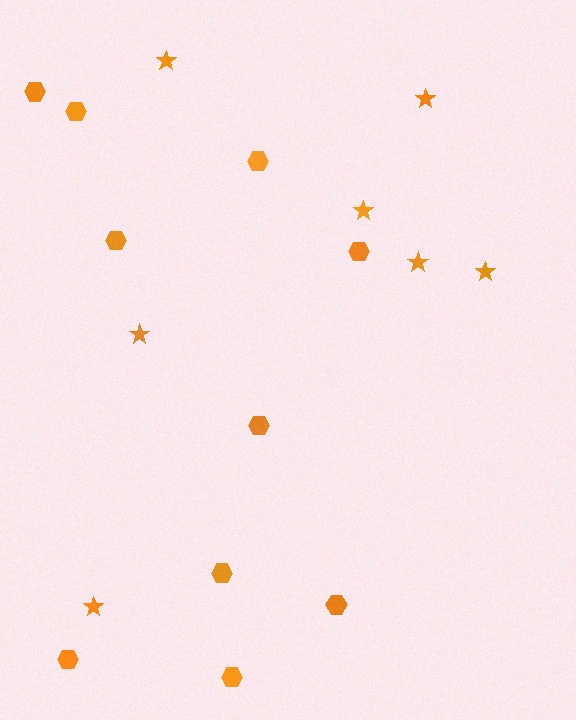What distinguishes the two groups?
There are 2 groups: one group of hexagons (10) and one group of stars (7).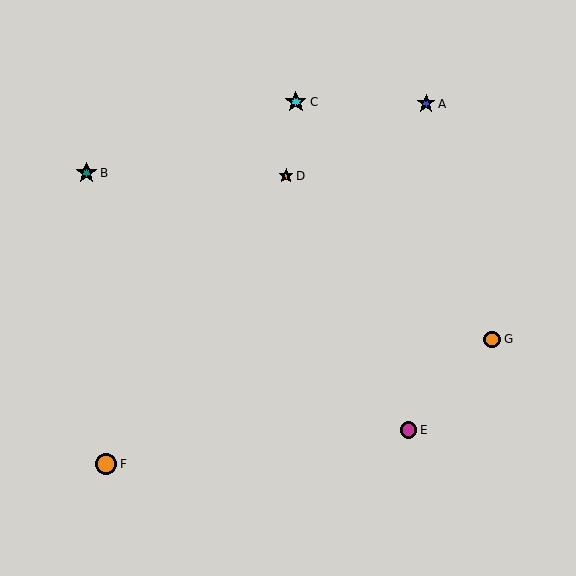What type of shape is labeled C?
Shape C is a cyan star.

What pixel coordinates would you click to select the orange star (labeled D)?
Click at (286, 176) to select the orange star D.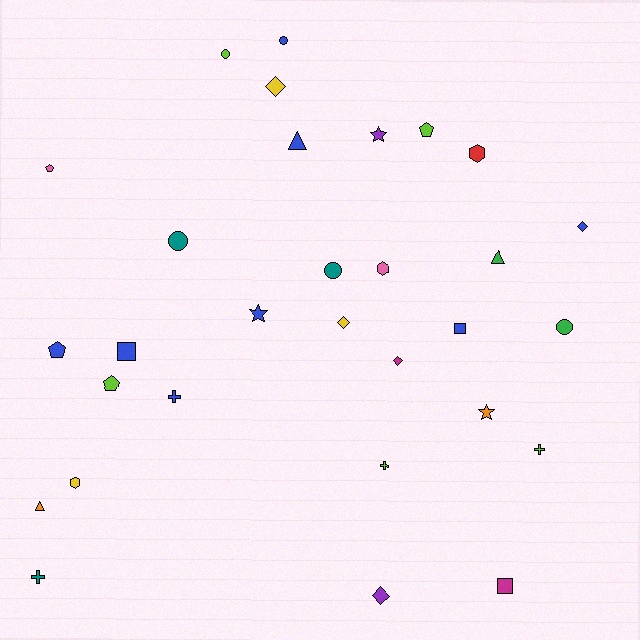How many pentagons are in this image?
There are 4 pentagons.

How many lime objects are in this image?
There are 5 lime objects.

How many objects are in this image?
There are 30 objects.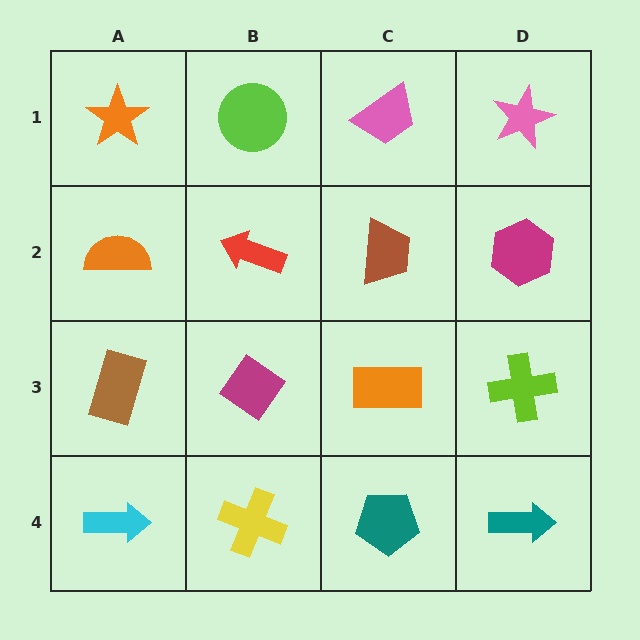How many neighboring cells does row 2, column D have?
3.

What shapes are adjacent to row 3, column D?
A magenta hexagon (row 2, column D), a teal arrow (row 4, column D), an orange rectangle (row 3, column C).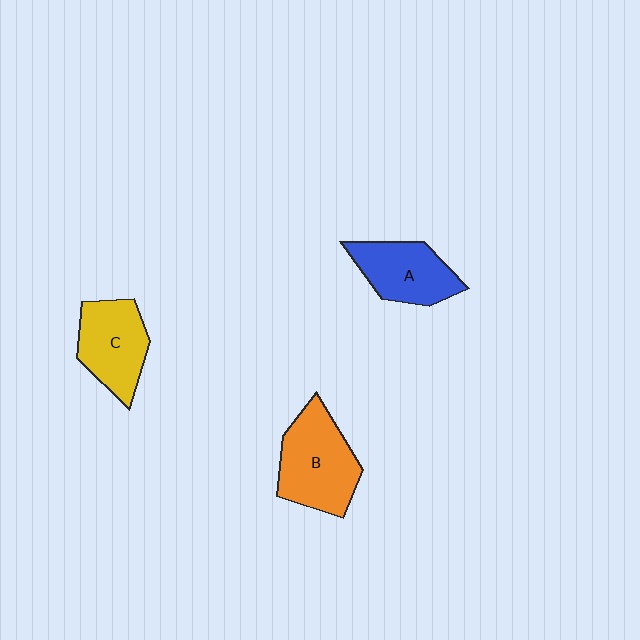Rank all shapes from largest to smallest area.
From largest to smallest: B (orange), C (yellow), A (blue).